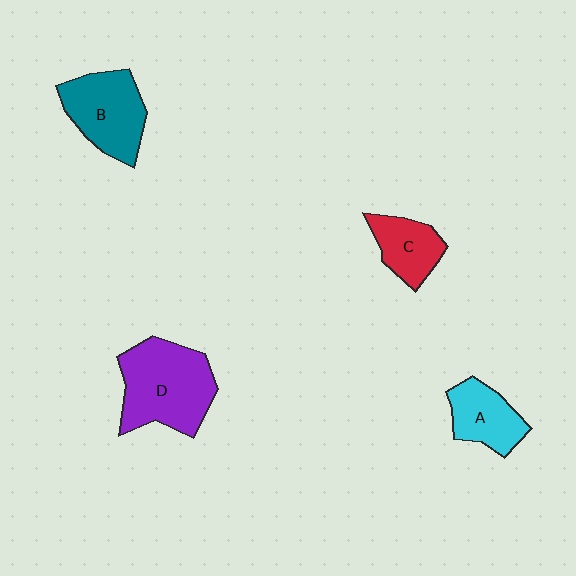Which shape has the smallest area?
Shape C (red).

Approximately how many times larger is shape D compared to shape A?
Approximately 1.8 times.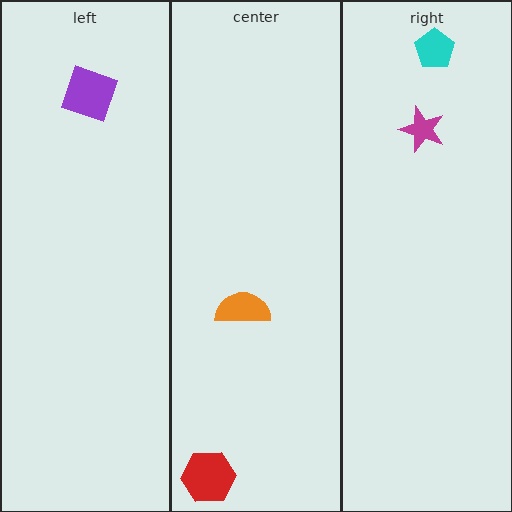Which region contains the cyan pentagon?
The right region.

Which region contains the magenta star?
The right region.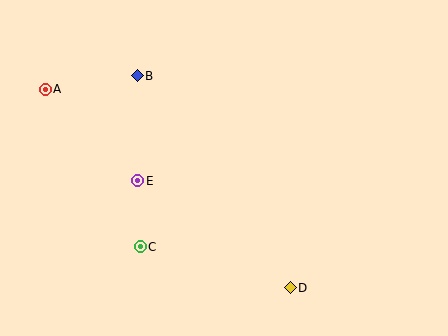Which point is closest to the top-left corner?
Point A is closest to the top-left corner.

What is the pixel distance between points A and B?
The distance between A and B is 93 pixels.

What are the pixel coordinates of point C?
Point C is at (140, 247).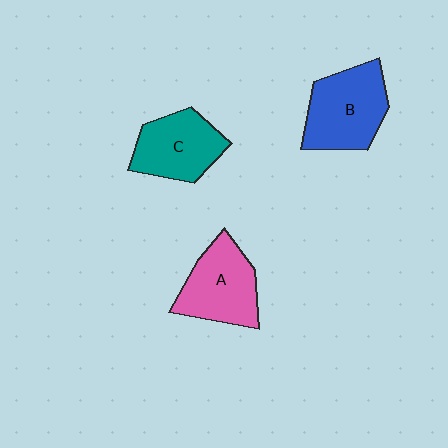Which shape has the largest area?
Shape B (blue).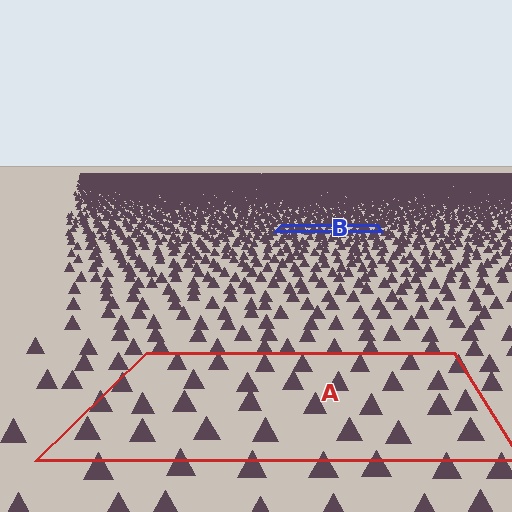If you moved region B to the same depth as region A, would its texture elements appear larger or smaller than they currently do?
They would appear larger. At a closer depth, the same texture elements are projected at a bigger on-screen size.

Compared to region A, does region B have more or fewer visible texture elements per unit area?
Region B has more texture elements per unit area — they are packed more densely because it is farther away.